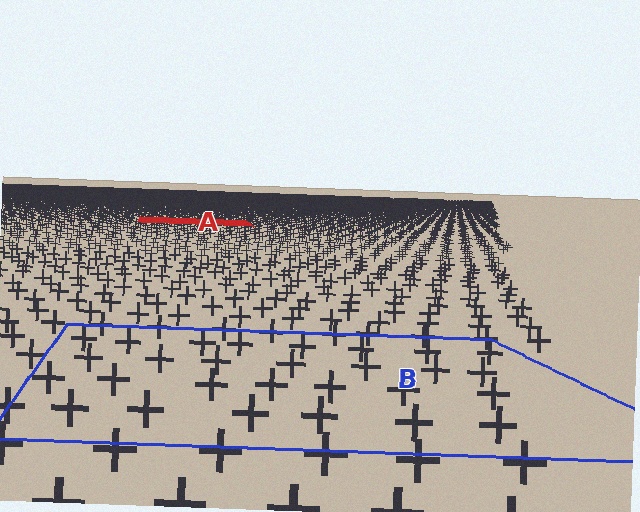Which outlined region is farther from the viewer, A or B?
Region A is farther from the viewer — the texture elements inside it appear smaller and more densely packed.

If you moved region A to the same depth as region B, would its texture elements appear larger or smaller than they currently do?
They would appear larger. At a closer depth, the same texture elements are projected at a bigger on-screen size.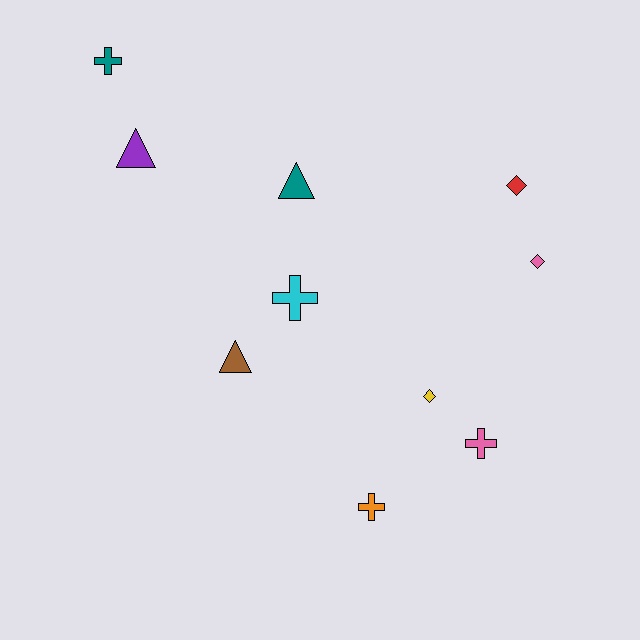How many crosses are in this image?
There are 4 crosses.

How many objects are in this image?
There are 10 objects.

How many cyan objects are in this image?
There is 1 cyan object.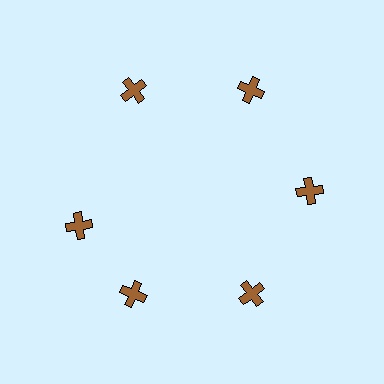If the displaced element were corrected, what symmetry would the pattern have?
It would have 6-fold rotational symmetry — the pattern would map onto itself every 60 degrees.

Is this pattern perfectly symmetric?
No. The 6 brown crosses are arranged in a ring, but one element near the 9 o'clock position is rotated out of alignment along the ring, breaking the 6-fold rotational symmetry.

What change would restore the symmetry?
The symmetry would be restored by rotating it back into even spacing with its neighbors so that all 6 crosses sit at equal angles and equal distance from the center.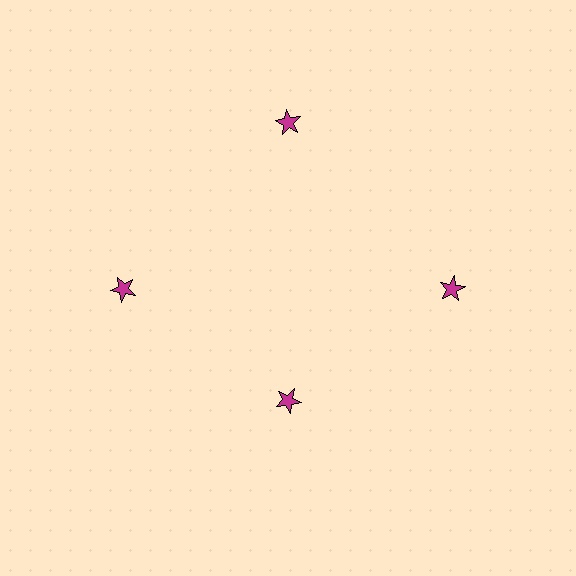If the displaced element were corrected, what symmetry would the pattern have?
It would have 4-fold rotational symmetry — the pattern would map onto itself every 90 degrees.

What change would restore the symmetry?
The symmetry would be restored by moving it outward, back onto the ring so that all 4 stars sit at equal angles and equal distance from the center.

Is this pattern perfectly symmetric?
No. The 4 magenta stars are arranged in a ring, but one element near the 6 o'clock position is pulled inward toward the center, breaking the 4-fold rotational symmetry.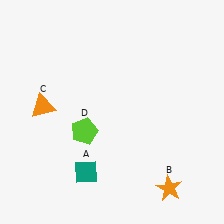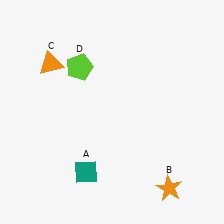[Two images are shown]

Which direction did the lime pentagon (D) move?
The lime pentagon (D) moved up.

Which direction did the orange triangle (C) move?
The orange triangle (C) moved up.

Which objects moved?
The objects that moved are: the orange triangle (C), the lime pentagon (D).